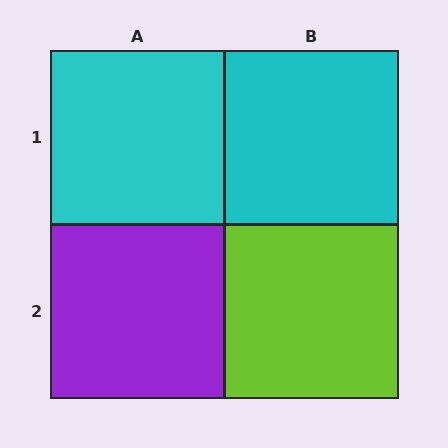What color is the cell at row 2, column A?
Purple.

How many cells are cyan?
2 cells are cyan.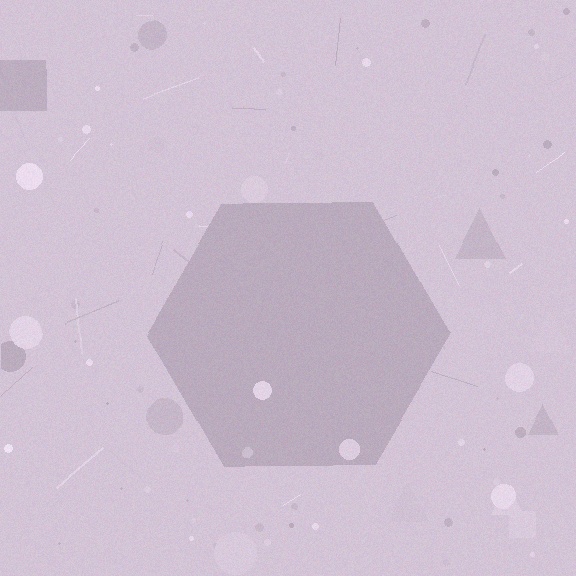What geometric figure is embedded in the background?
A hexagon is embedded in the background.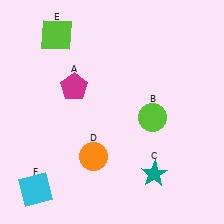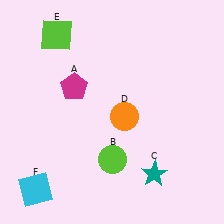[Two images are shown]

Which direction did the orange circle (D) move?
The orange circle (D) moved up.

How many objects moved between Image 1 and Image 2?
2 objects moved between the two images.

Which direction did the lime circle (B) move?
The lime circle (B) moved down.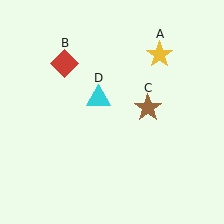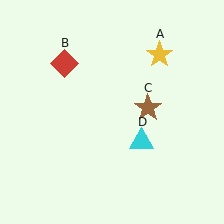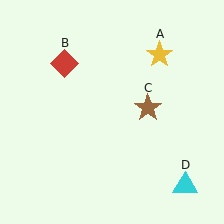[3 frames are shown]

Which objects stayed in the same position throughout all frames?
Yellow star (object A) and red diamond (object B) and brown star (object C) remained stationary.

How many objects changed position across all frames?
1 object changed position: cyan triangle (object D).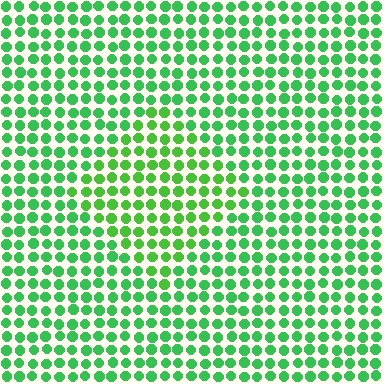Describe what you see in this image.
The image is filled with small green elements in a uniform arrangement. A diamond-shaped region is visible where the elements are tinted to a slightly different hue, forming a subtle color boundary.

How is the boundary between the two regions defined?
The boundary is defined purely by a slight shift in hue (about 20 degrees). Spacing, size, and orientation are identical on both sides.